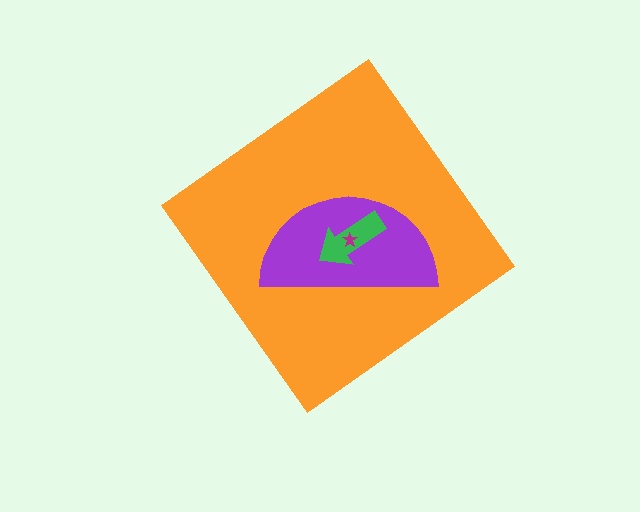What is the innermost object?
The magenta star.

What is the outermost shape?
The orange diamond.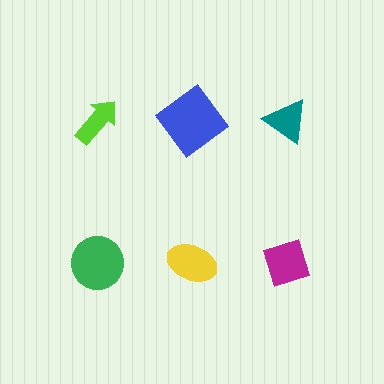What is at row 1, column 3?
A teal triangle.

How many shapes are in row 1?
3 shapes.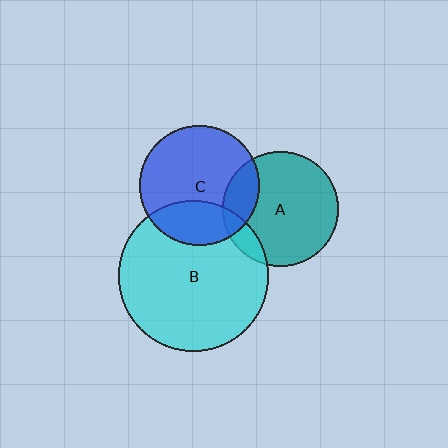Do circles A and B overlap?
Yes.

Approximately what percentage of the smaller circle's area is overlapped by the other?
Approximately 10%.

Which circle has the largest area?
Circle B (cyan).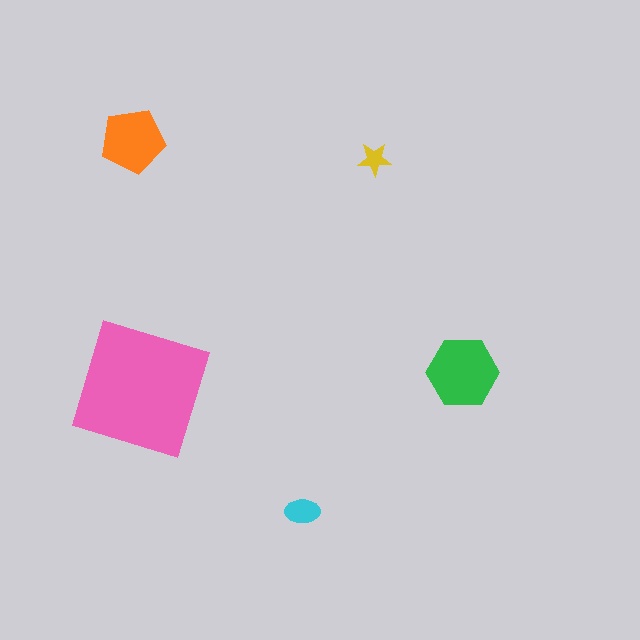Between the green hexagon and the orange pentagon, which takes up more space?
The green hexagon.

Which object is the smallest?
The yellow star.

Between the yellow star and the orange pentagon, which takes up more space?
The orange pentagon.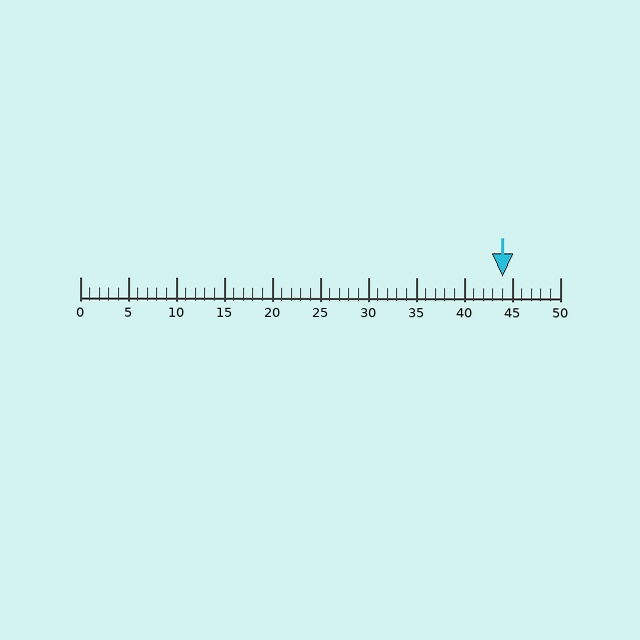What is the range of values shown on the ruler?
The ruler shows values from 0 to 50.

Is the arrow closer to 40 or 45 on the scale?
The arrow is closer to 45.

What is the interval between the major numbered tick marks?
The major tick marks are spaced 5 units apart.